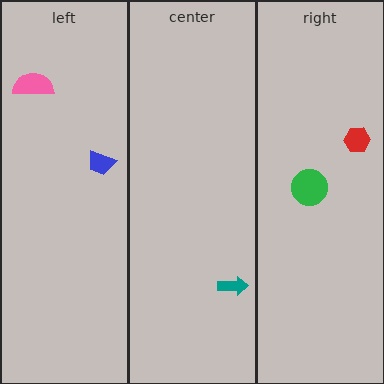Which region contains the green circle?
The right region.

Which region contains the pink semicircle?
The left region.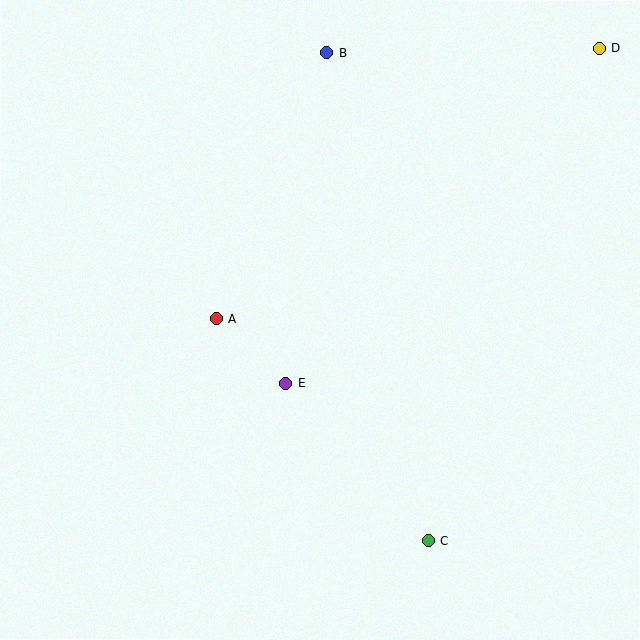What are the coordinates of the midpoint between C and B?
The midpoint between C and B is at (378, 297).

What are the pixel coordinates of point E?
Point E is at (285, 383).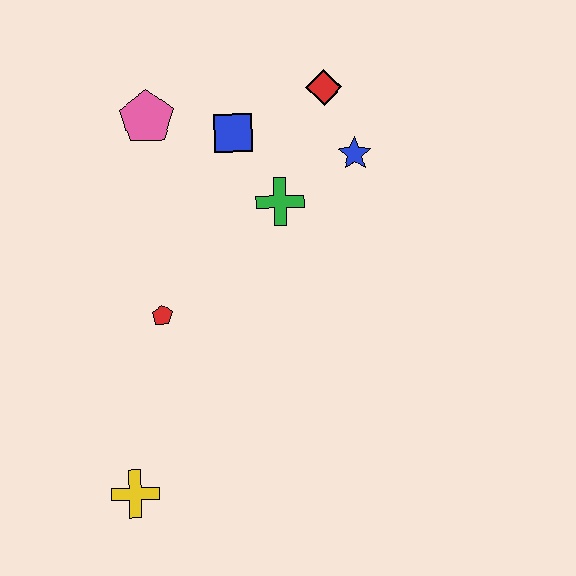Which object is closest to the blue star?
The red diamond is closest to the blue star.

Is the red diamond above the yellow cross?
Yes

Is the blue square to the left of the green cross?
Yes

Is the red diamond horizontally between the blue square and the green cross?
No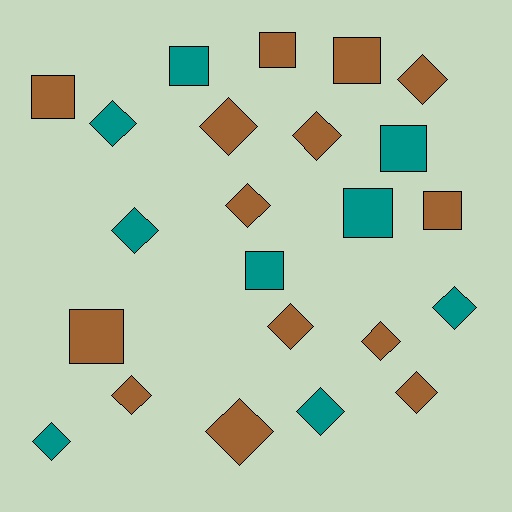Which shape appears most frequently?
Diamond, with 14 objects.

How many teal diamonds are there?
There are 5 teal diamonds.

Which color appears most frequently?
Brown, with 14 objects.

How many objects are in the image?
There are 23 objects.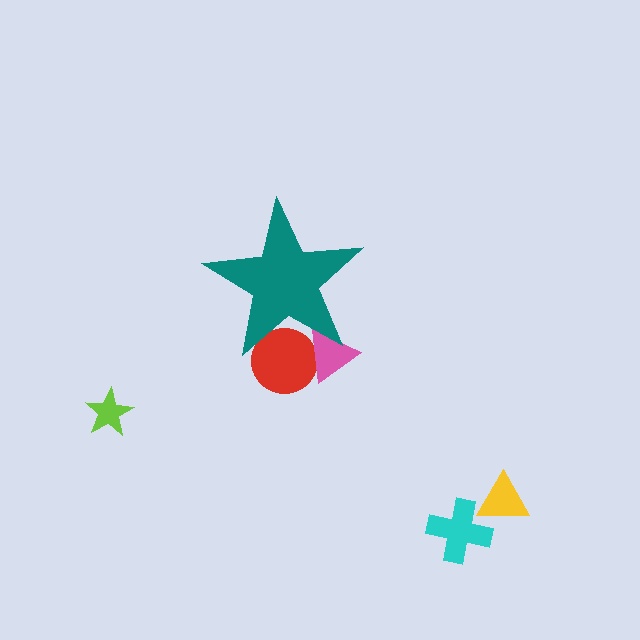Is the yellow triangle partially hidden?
No, the yellow triangle is fully visible.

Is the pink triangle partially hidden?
Yes, the pink triangle is partially hidden behind the teal star.